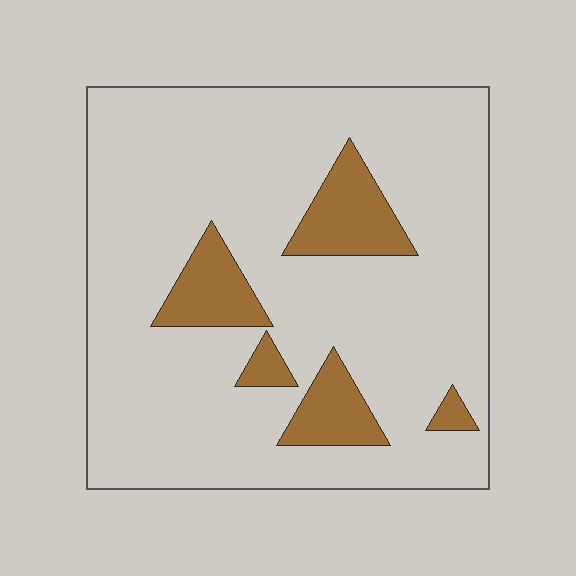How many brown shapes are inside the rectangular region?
5.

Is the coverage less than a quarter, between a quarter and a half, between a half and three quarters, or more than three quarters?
Less than a quarter.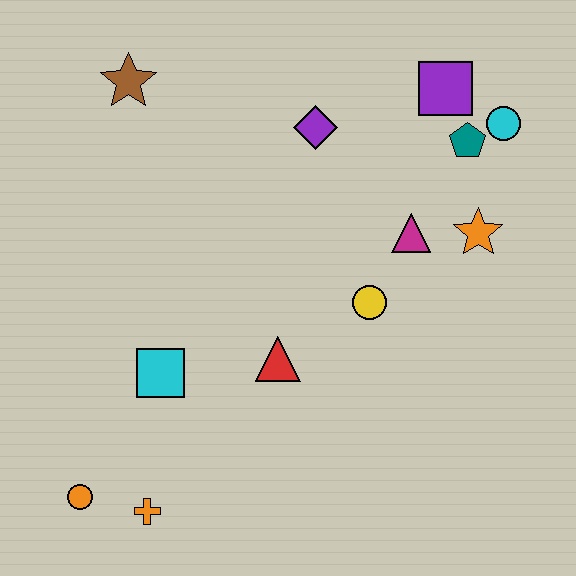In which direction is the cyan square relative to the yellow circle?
The cyan square is to the left of the yellow circle.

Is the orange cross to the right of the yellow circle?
No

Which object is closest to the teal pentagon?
The cyan circle is closest to the teal pentagon.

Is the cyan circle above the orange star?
Yes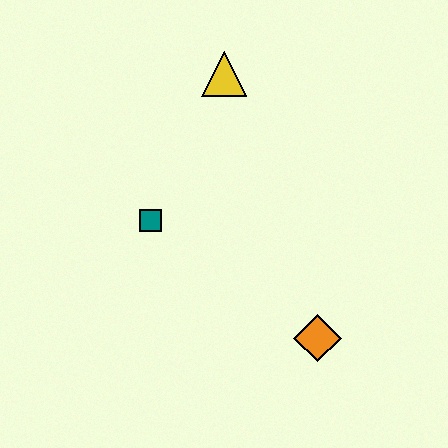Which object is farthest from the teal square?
The orange diamond is farthest from the teal square.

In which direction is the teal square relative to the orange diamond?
The teal square is to the left of the orange diamond.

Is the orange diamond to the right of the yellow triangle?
Yes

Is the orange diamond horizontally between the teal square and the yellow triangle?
No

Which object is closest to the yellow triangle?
The teal square is closest to the yellow triangle.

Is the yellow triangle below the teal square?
No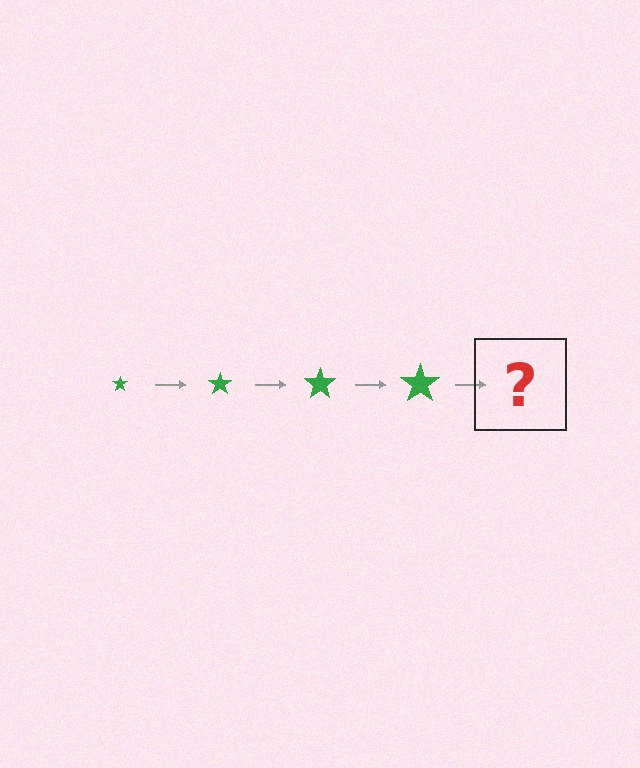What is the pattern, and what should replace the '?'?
The pattern is that the star gets progressively larger each step. The '?' should be a green star, larger than the previous one.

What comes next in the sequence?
The next element should be a green star, larger than the previous one.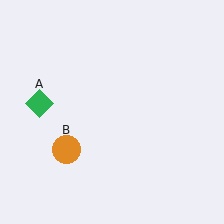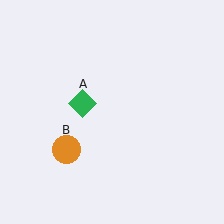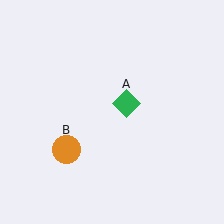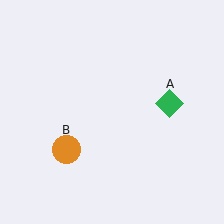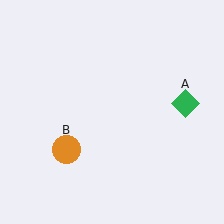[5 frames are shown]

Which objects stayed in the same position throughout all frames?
Orange circle (object B) remained stationary.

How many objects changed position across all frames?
1 object changed position: green diamond (object A).